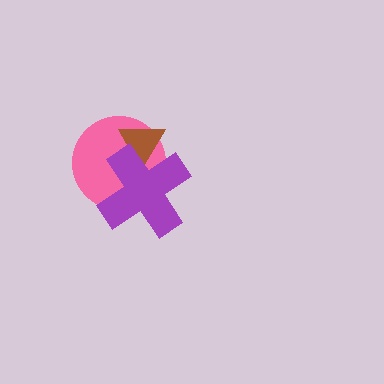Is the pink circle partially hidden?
Yes, it is partially covered by another shape.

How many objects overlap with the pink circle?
2 objects overlap with the pink circle.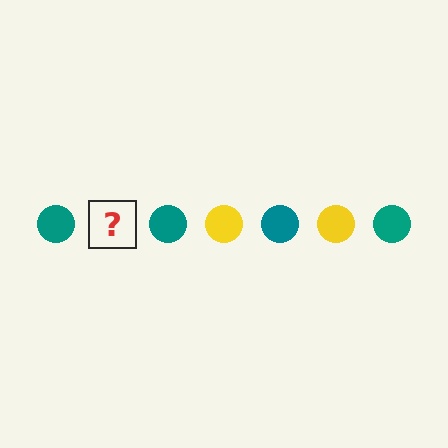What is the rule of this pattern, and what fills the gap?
The rule is that the pattern cycles through teal, yellow circles. The gap should be filled with a yellow circle.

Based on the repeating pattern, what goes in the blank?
The blank should be a yellow circle.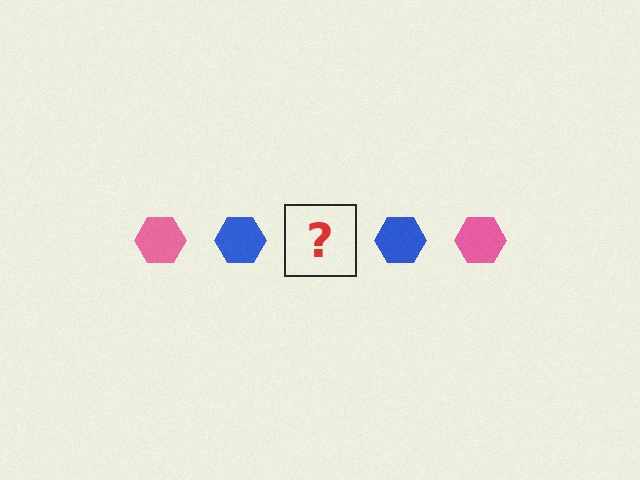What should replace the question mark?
The question mark should be replaced with a pink hexagon.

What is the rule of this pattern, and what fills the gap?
The rule is that the pattern cycles through pink, blue hexagons. The gap should be filled with a pink hexagon.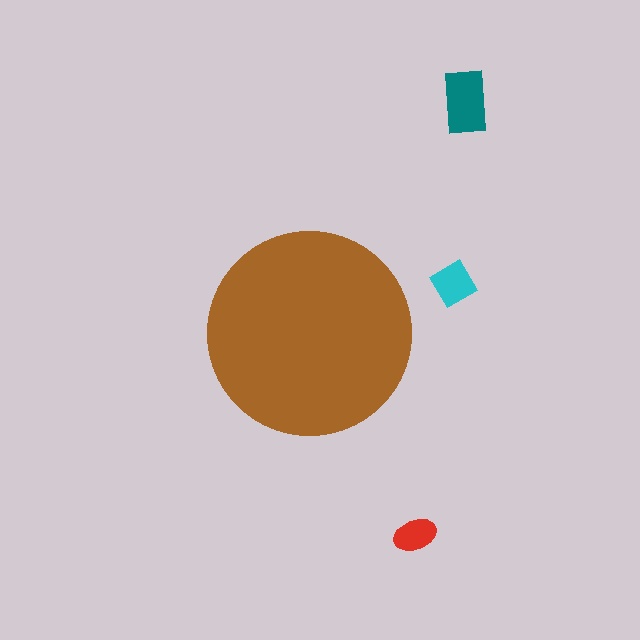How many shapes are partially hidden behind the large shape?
0 shapes are partially hidden.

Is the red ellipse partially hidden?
No, the red ellipse is fully visible.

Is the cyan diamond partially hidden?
No, the cyan diamond is fully visible.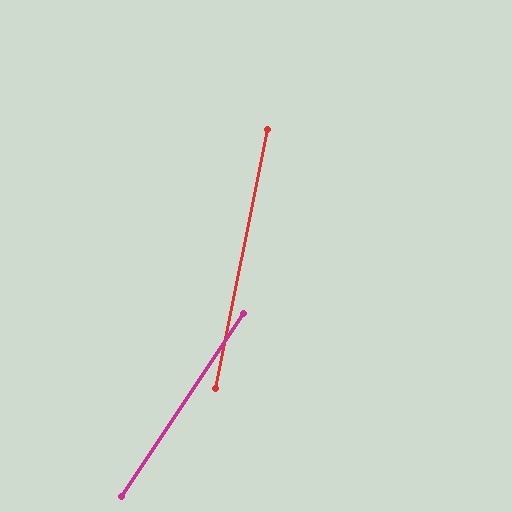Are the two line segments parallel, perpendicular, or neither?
Neither parallel nor perpendicular — they differ by about 22°.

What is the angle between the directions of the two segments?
Approximately 22 degrees.